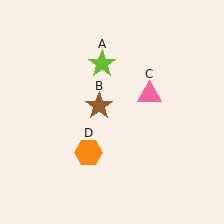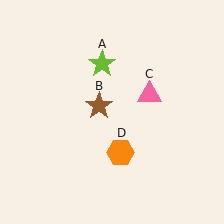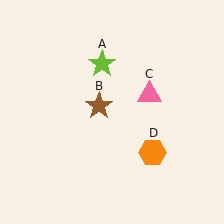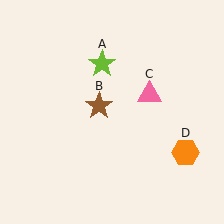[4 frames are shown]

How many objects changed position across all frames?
1 object changed position: orange hexagon (object D).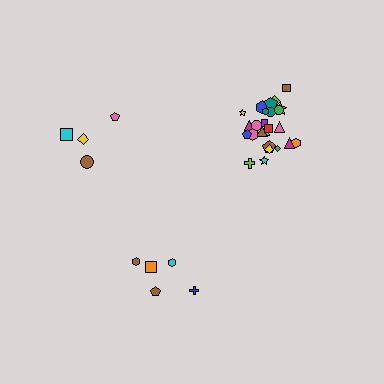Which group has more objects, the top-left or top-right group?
The top-right group.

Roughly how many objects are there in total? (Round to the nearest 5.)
Roughly 35 objects in total.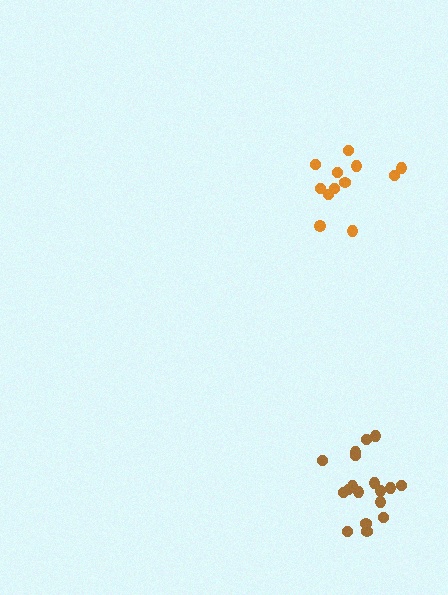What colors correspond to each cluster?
The clusters are colored: orange, brown.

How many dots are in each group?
Group 1: 12 dots, Group 2: 18 dots (30 total).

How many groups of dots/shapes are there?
There are 2 groups.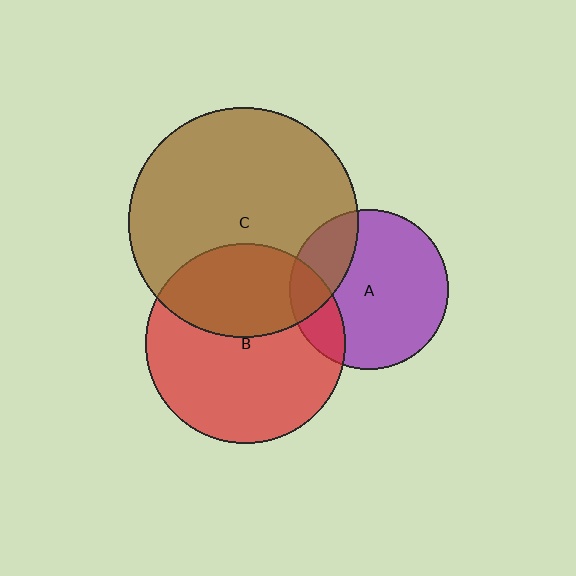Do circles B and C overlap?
Yes.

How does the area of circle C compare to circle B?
Approximately 1.3 times.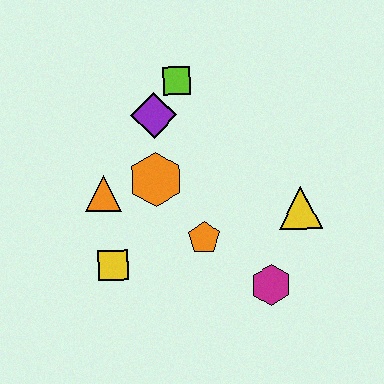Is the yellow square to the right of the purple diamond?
No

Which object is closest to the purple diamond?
The lime square is closest to the purple diamond.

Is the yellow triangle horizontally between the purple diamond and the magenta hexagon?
No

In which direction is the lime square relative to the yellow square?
The lime square is above the yellow square.